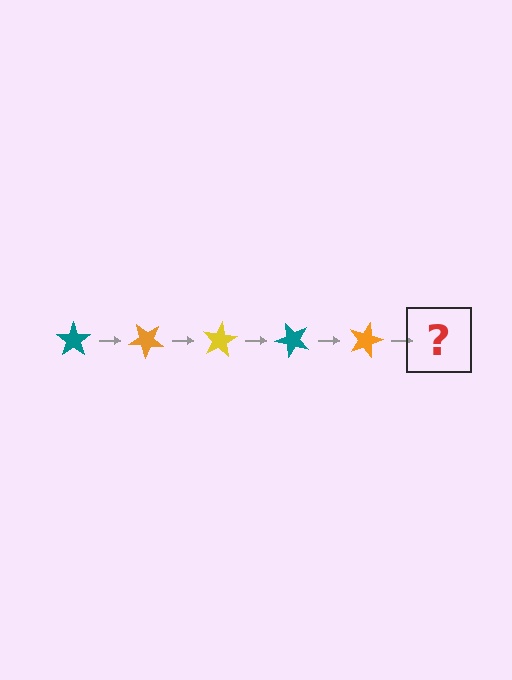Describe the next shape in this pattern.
It should be a yellow star, rotated 200 degrees from the start.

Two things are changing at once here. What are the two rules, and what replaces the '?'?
The two rules are that it rotates 40 degrees each step and the color cycles through teal, orange, and yellow. The '?' should be a yellow star, rotated 200 degrees from the start.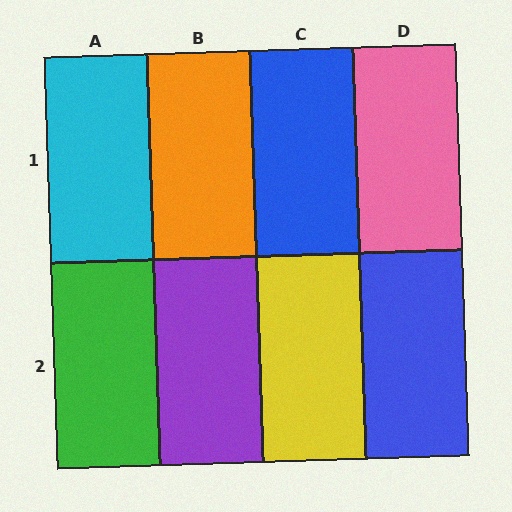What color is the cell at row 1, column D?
Pink.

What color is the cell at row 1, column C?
Blue.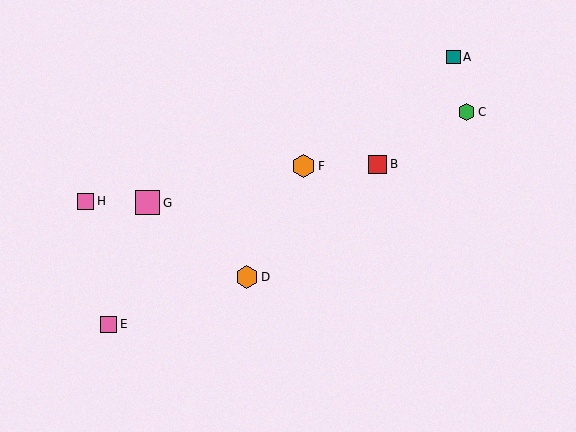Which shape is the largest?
The pink square (labeled G) is the largest.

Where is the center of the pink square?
The center of the pink square is at (148, 203).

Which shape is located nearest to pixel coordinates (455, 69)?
The teal square (labeled A) at (454, 57) is nearest to that location.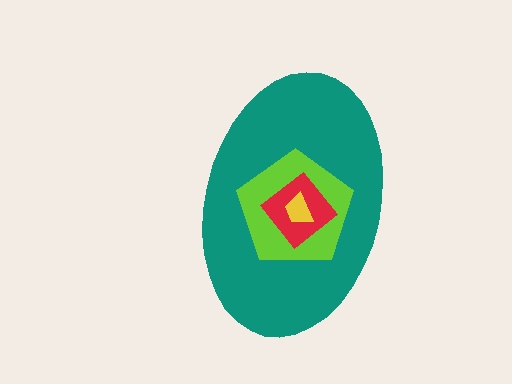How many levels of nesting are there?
4.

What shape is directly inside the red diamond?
The yellow trapezoid.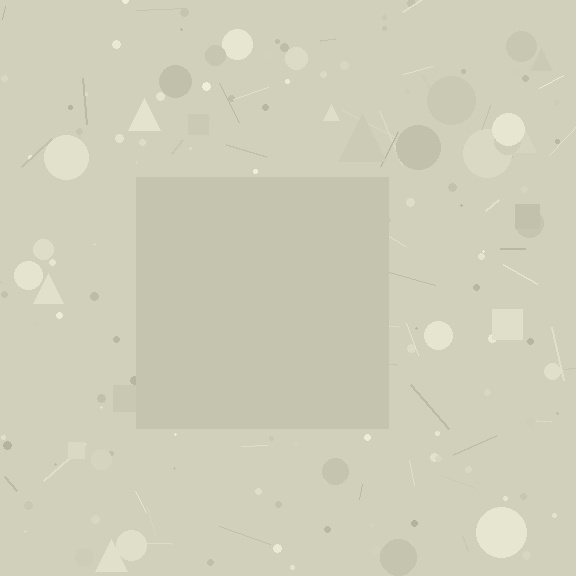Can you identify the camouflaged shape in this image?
The camouflaged shape is a square.